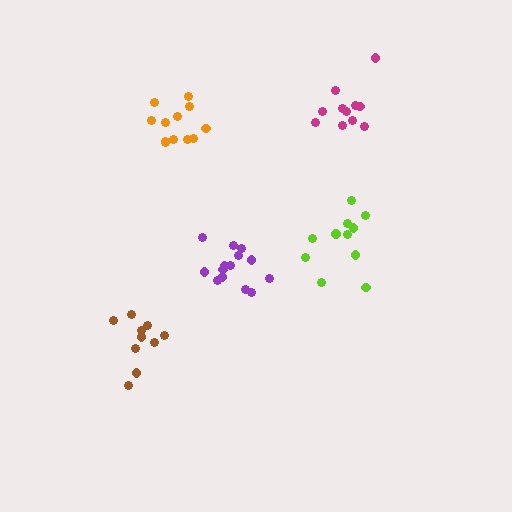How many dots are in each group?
Group 1: 14 dots, Group 2: 12 dots, Group 3: 11 dots, Group 4: 10 dots, Group 5: 11 dots (58 total).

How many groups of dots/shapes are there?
There are 5 groups.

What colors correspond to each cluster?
The clusters are colored: purple, orange, magenta, brown, lime.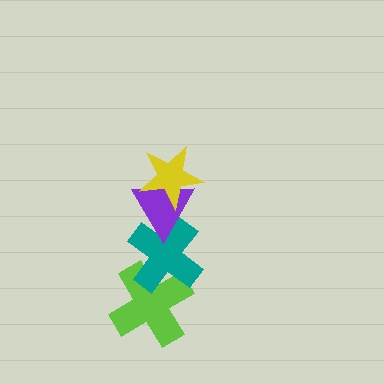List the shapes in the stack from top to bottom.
From top to bottom: the yellow star, the purple triangle, the teal cross, the lime cross.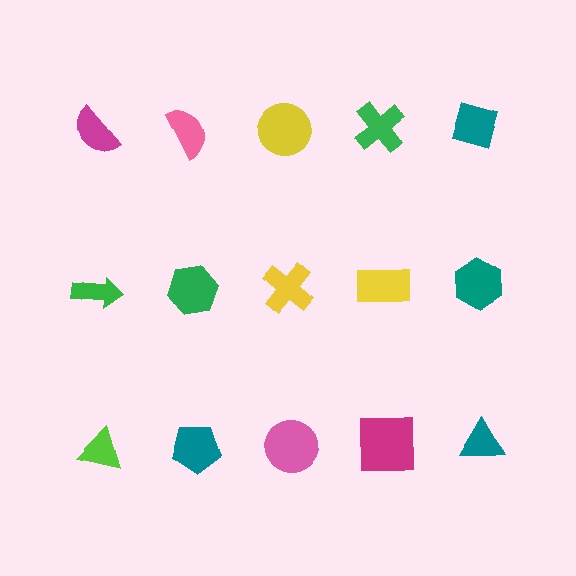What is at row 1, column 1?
A magenta semicircle.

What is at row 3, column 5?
A teal triangle.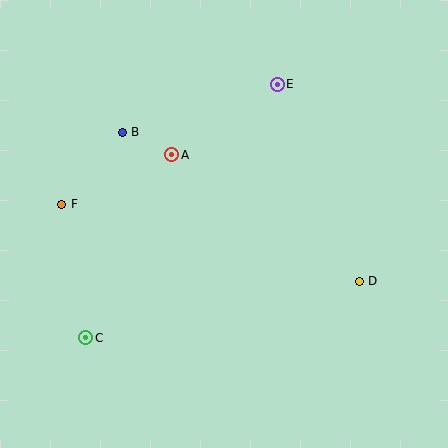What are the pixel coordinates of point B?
Point B is at (122, 132).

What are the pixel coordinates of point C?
Point C is at (86, 338).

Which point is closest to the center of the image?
Point A at (172, 155) is closest to the center.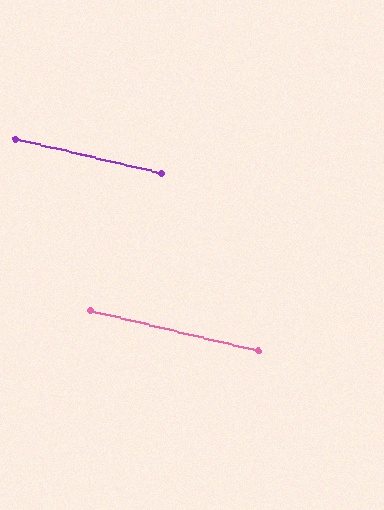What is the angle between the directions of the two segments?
Approximately 0 degrees.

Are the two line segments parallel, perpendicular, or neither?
Parallel — their directions differ by only 0.0°.